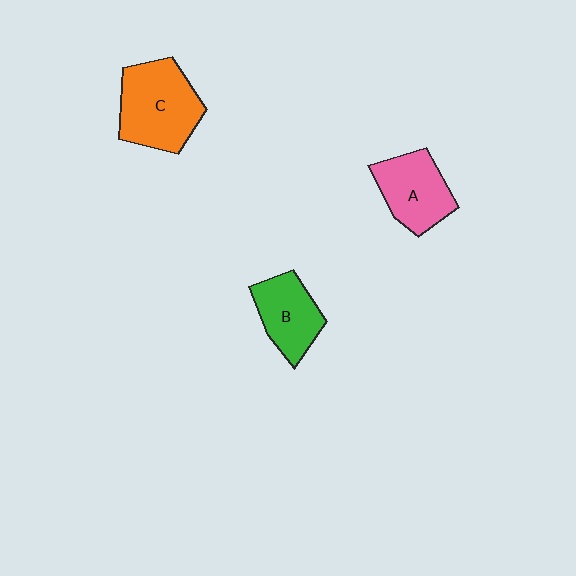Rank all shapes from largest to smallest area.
From largest to smallest: C (orange), A (pink), B (green).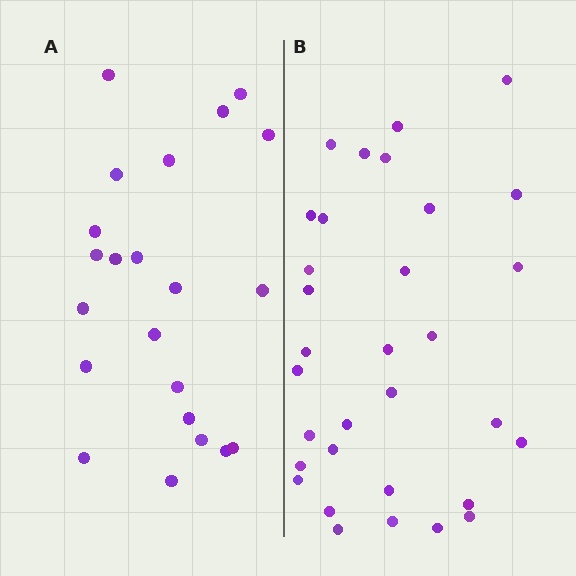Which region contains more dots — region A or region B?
Region B (the right region) has more dots.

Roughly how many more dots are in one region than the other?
Region B has roughly 10 or so more dots than region A.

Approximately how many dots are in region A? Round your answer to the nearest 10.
About 20 dots. (The exact count is 22, which rounds to 20.)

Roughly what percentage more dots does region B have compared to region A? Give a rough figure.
About 45% more.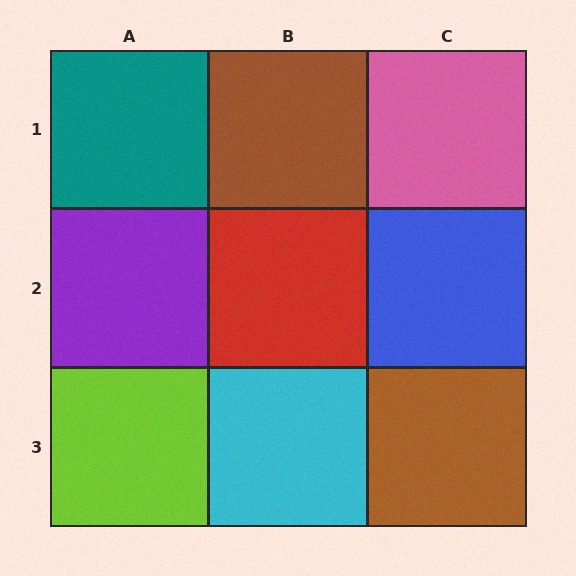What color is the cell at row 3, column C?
Brown.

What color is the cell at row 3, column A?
Lime.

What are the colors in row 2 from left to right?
Purple, red, blue.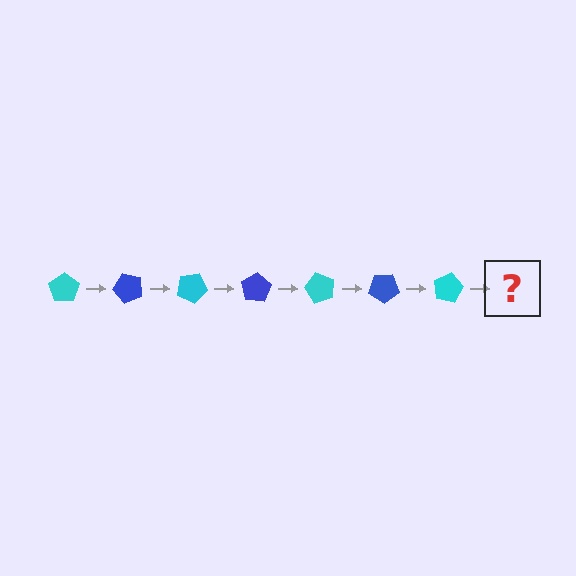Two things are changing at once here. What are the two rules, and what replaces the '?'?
The two rules are that it rotates 50 degrees each step and the color cycles through cyan and blue. The '?' should be a blue pentagon, rotated 350 degrees from the start.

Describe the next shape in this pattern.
It should be a blue pentagon, rotated 350 degrees from the start.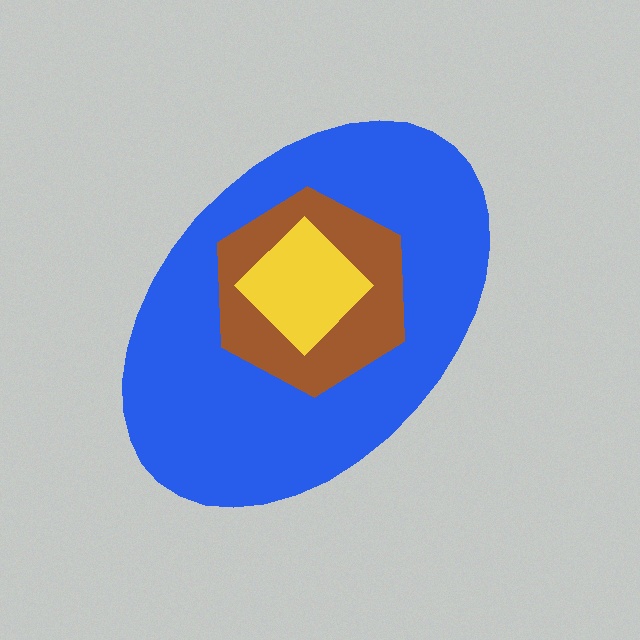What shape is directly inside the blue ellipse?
The brown hexagon.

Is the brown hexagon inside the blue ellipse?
Yes.